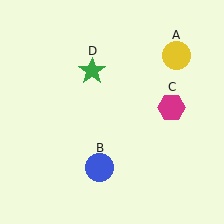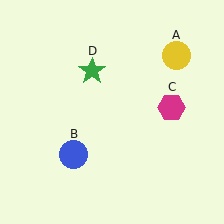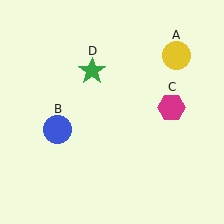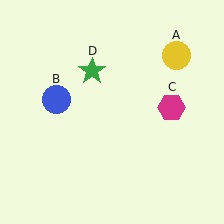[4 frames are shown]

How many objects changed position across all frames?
1 object changed position: blue circle (object B).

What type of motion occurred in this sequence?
The blue circle (object B) rotated clockwise around the center of the scene.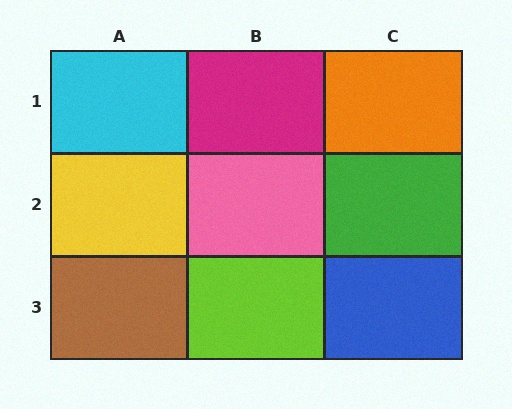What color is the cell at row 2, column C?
Green.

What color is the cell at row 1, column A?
Cyan.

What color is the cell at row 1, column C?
Orange.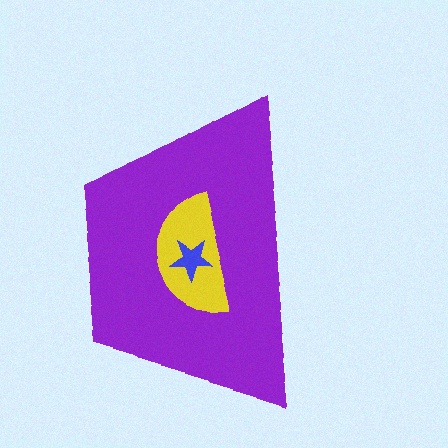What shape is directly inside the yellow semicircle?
The blue star.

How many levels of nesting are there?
3.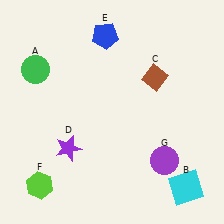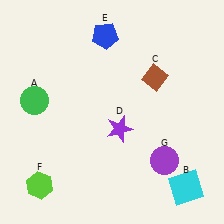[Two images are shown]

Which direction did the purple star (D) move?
The purple star (D) moved right.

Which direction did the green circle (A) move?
The green circle (A) moved down.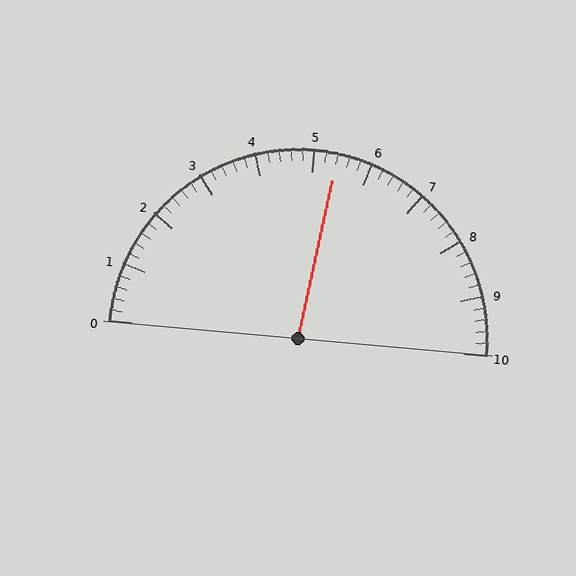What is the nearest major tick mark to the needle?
The nearest major tick mark is 5.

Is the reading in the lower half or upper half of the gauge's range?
The reading is in the upper half of the range (0 to 10).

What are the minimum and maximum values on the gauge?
The gauge ranges from 0 to 10.